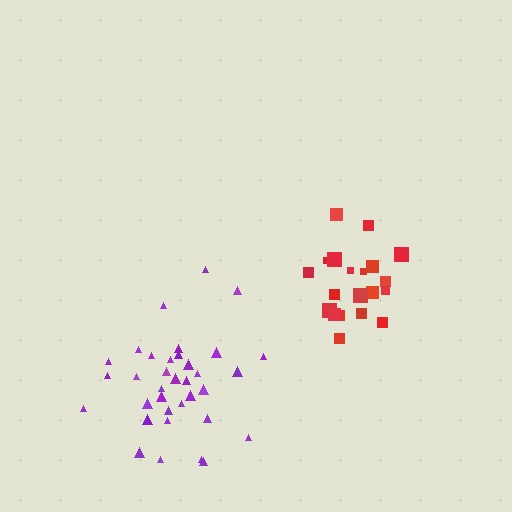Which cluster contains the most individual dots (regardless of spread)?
Purple (35).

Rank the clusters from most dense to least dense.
red, purple.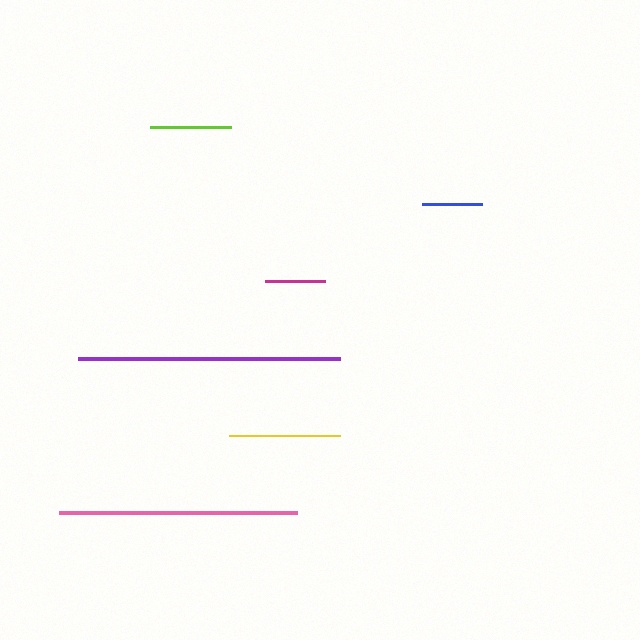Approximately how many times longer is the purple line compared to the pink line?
The purple line is approximately 1.1 times the length of the pink line.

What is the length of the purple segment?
The purple segment is approximately 263 pixels long.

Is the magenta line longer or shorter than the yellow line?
The yellow line is longer than the magenta line.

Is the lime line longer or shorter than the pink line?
The pink line is longer than the lime line.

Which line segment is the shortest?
The magenta line is the shortest at approximately 60 pixels.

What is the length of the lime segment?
The lime segment is approximately 80 pixels long.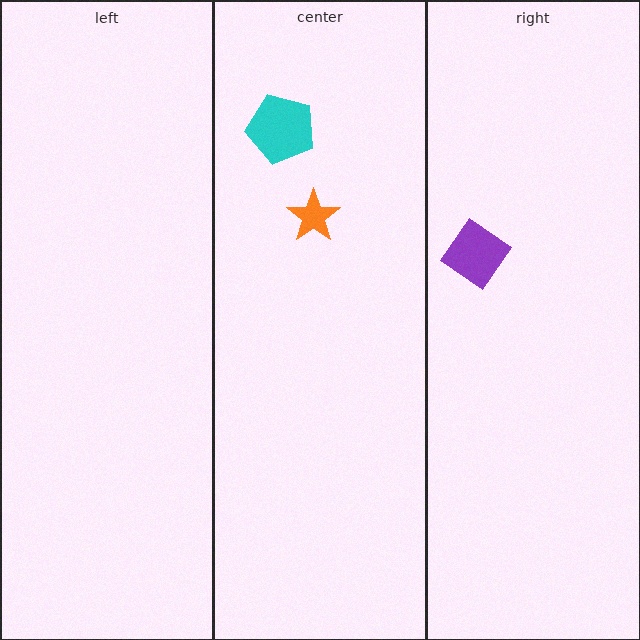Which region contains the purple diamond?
The right region.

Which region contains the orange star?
The center region.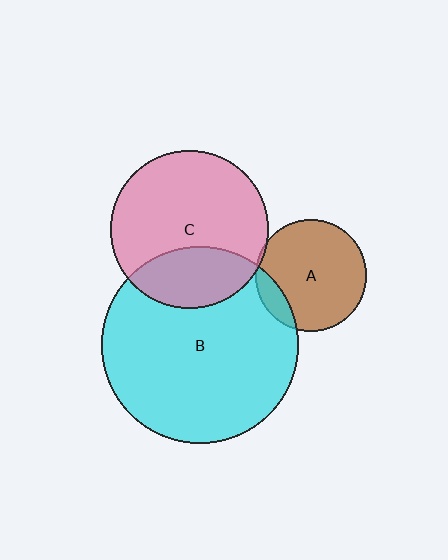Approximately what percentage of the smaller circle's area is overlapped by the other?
Approximately 5%.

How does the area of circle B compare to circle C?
Approximately 1.6 times.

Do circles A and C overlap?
Yes.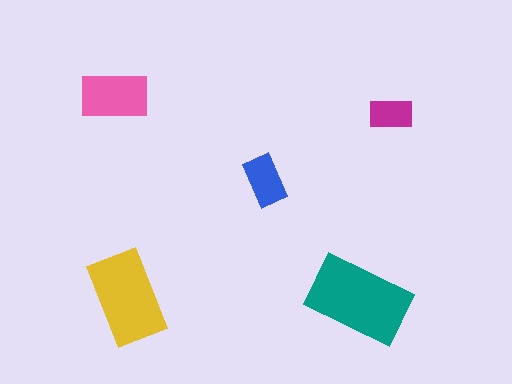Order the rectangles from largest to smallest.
the teal one, the yellow one, the pink one, the blue one, the magenta one.